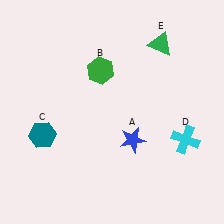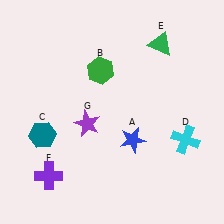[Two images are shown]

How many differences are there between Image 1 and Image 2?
There are 2 differences between the two images.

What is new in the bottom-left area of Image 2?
A purple cross (F) was added in the bottom-left area of Image 2.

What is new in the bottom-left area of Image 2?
A purple star (G) was added in the bottom-left area of Image 2.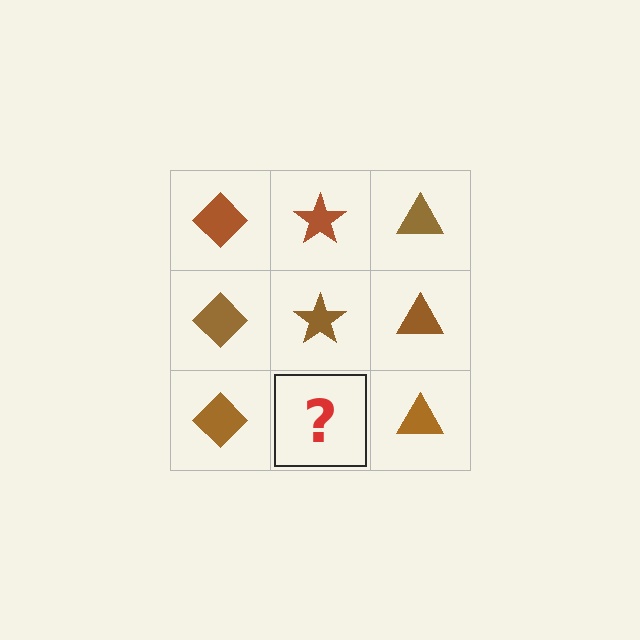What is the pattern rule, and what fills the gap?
The rule is that each column has a consistent shape. The gap should be filled with a brown star.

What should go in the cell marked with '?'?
The missing cell should contain a brown star.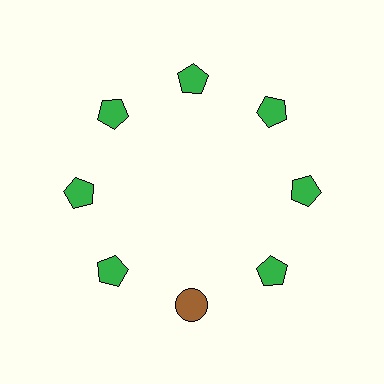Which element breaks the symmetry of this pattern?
The brown circle at roughly the 6 o'clock position breaks the symmetry. All other shapes are green pentagons.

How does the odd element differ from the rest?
It differs in both color (brown instead of green) and shape (circle instead of pentagon).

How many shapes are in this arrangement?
There are 8 shapes arranged in a ring pattern.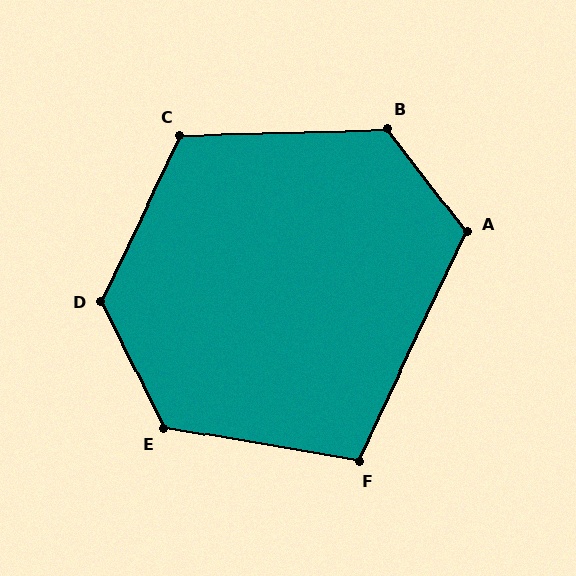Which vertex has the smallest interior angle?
F, at approximately 105 degrees.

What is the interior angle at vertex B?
Approximately 126 degrees (obtuse).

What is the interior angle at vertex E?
Approximately 126 degrees (obtuse).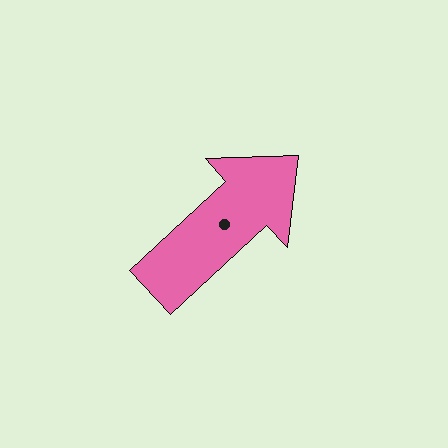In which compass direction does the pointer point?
Northeast.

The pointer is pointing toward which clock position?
Roughly 2 o'clock.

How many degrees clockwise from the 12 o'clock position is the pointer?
Approximately 47 degrees.